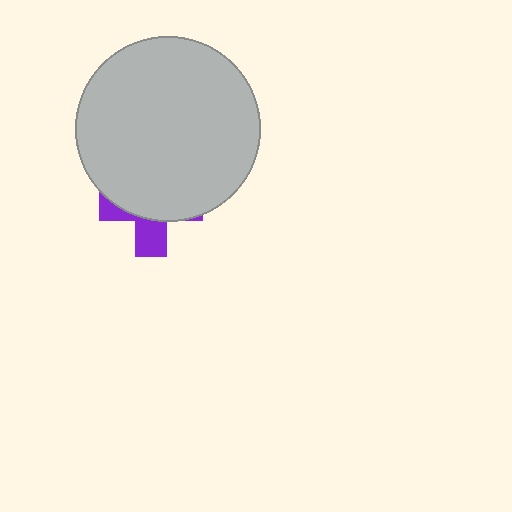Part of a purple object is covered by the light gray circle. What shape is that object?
It is a cross.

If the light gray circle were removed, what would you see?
You would see the complete purple cross.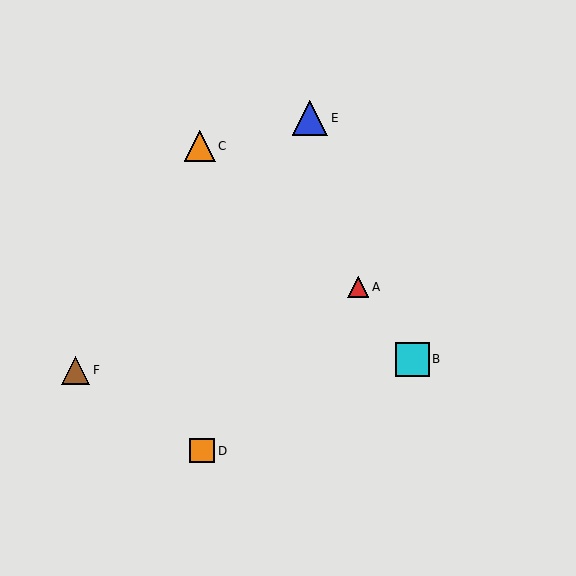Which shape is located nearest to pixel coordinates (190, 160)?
The orange triangle (labeled C) at (200, 146) is nearest to that location.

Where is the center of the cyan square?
The center of the cyan square is at (412, 359).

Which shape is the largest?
The blue triangle (labeled E) is the largest.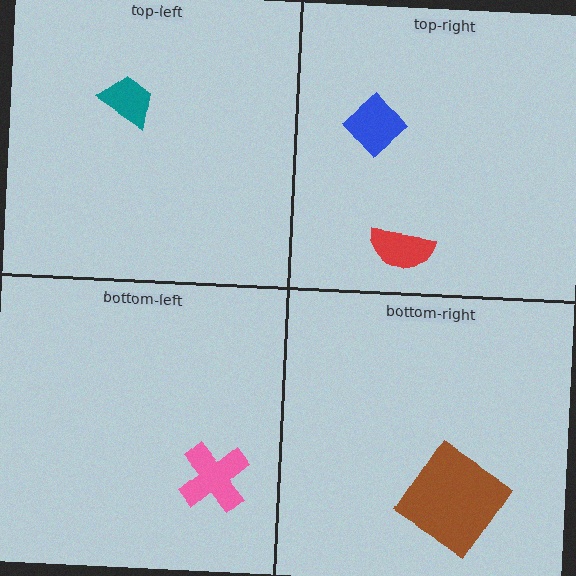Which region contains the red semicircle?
The top-right region.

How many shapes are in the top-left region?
1.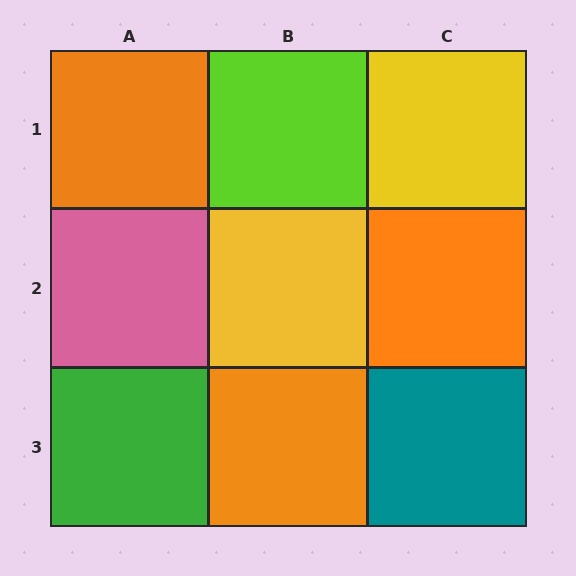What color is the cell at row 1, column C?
Yellow.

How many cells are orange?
3 cells are orange.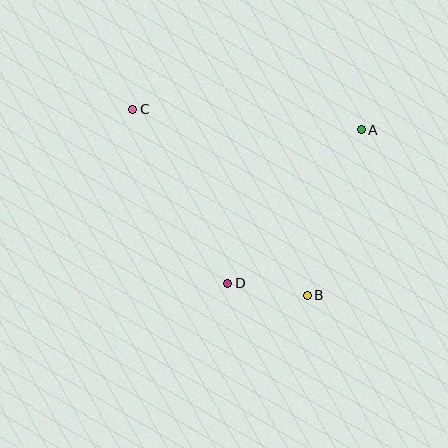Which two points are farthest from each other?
Points B and C are farthest from each other.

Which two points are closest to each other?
Points B and D are closest to each other.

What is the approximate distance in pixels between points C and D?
The distance between C and D is approximately 199 pixels.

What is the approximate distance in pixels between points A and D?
The distance between A and D is approximately 204 pixels.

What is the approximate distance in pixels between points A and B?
The distance between A and B is approximately 174 pixels.